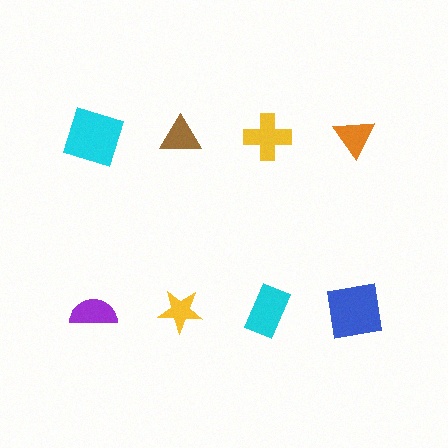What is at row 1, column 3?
A yellow cross.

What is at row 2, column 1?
A purple semicircle.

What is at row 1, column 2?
A brown triangle.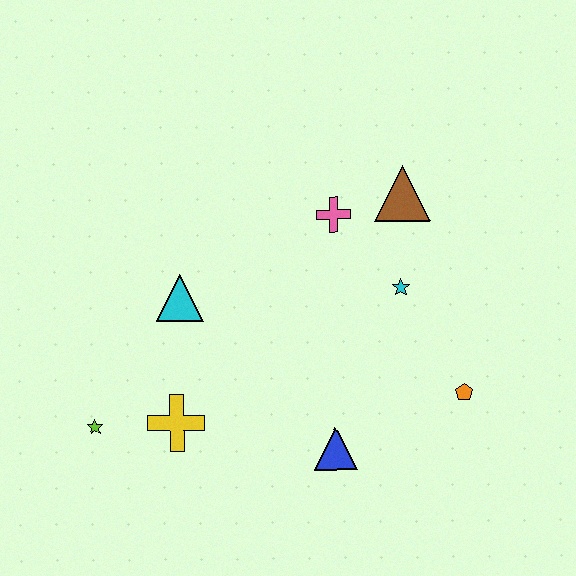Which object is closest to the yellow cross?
The lime star is closest to the yellow cross.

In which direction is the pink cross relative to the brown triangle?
The pink cross is to the left of the brown triangle.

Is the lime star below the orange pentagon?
Yes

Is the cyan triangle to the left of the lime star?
No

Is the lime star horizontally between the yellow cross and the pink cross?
No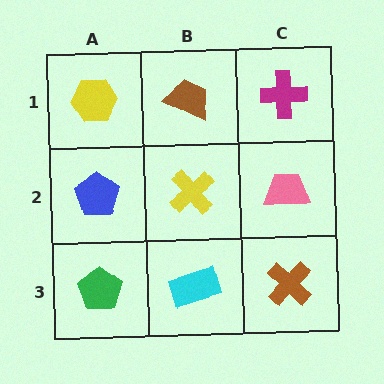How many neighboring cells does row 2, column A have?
3.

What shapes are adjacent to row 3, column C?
A pink trapezoid (row 2, column C), a cyan rectangle (row 3, column B).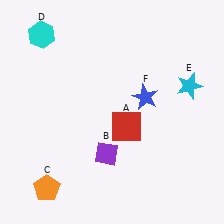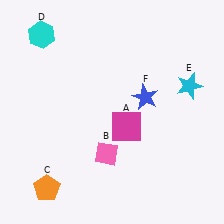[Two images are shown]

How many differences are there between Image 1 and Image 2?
There are 2 differences between the two images.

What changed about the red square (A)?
In Image 1, A is red. In Image 2, it changed to magenta.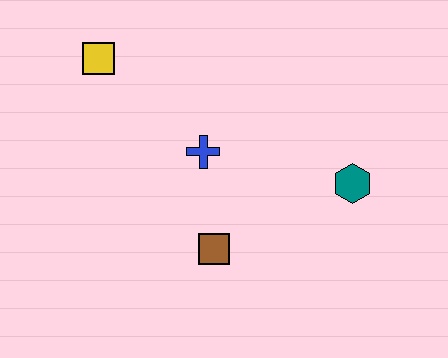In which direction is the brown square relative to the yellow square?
The brown square is below the yellow square.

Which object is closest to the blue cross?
The brown square is closest to the blue cross.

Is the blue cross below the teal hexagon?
No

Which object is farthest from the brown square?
The yellow square is farthest from the brown square.